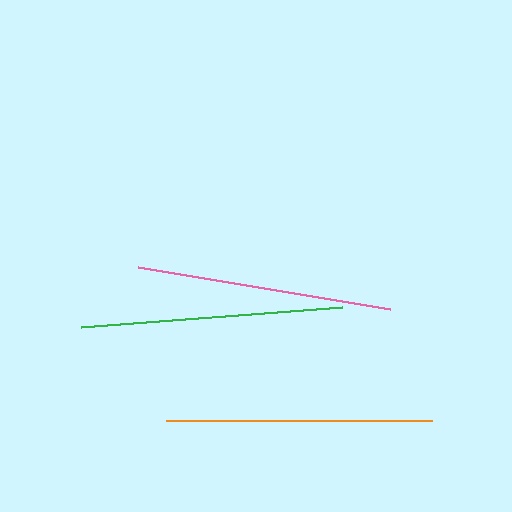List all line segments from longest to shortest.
From longest to shortest: orange, green, pink.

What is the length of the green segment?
The green segment is approximately 262 pixels long.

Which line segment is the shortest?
The pink line is the shortest at approximately 256 pixels.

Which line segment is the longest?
The orange line is the longest at approximately 266 pixels.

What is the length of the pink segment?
The pink segment is approximately 256 pixels long.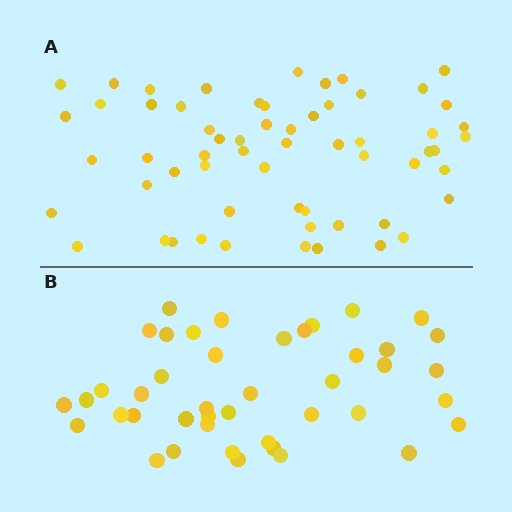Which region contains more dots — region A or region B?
Region A (the top region) has more dots.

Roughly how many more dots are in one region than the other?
Region A has approximately 15 more dots than region B.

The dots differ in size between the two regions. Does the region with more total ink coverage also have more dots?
No. Region B has more total ink coverage because its dots are larger, but region A actually contains more individual dots. Total area can be misleading — the number of items is what matters here.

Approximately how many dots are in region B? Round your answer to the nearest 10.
About 40 dots. (The exact count is 43, which rounds to 40.)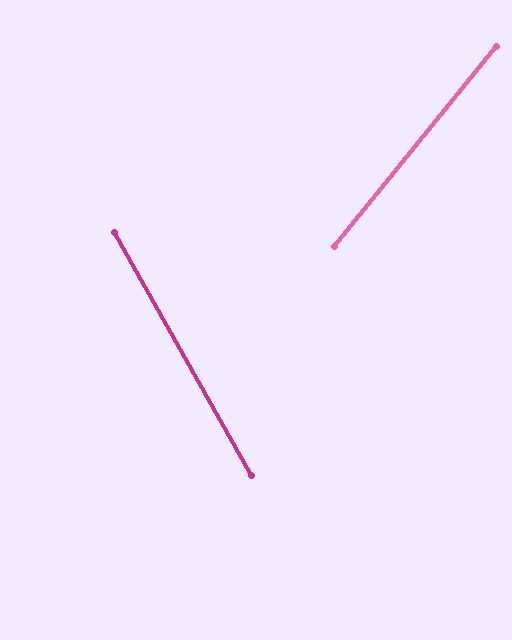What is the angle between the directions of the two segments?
Approximately 68 degrees.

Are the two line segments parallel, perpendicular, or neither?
Neither parallel nor perpendicular — they differ by about 68°.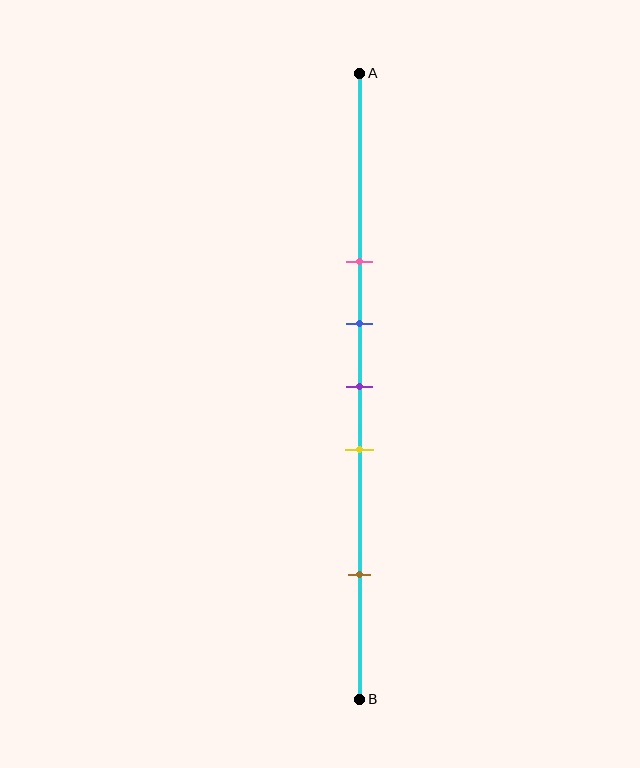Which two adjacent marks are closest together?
The blue and purple marks are the closest adjacent pair.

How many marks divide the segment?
There are 5 marks dividing the segment.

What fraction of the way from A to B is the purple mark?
The purple mark is approximately 50% (0.5) of the way from A to B.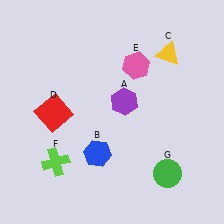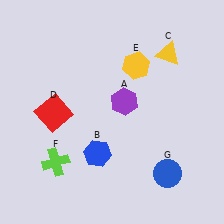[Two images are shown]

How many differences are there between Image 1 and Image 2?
There are 2 differences between the two images.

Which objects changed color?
E changed from pink to yellow. G changed from green to blue.